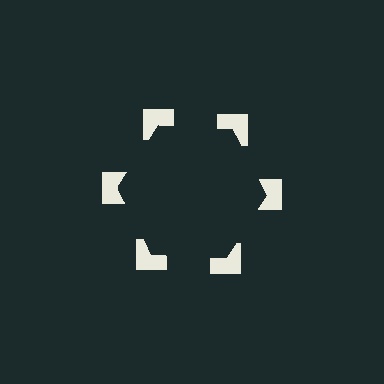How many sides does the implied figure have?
6 sides.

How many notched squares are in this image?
There are 6 — one at each vertex of the illusory hexagon.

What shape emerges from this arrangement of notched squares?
An illusory hexagon — its edges are inferred from the aligned wedge cuts in the notched squares, not physically drawn.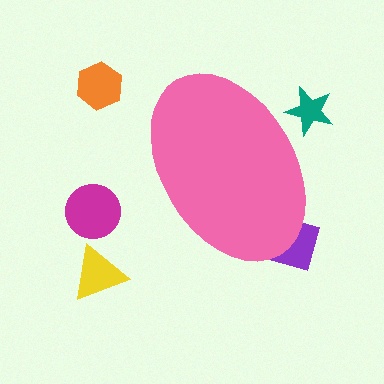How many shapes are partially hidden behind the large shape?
2 shapes are partially hidden.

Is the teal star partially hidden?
Yes, the teal star is partially hidden behind the pink ellipse.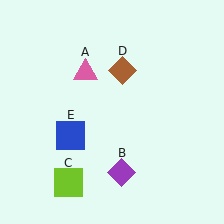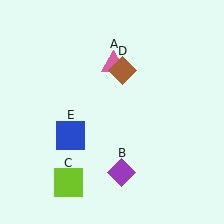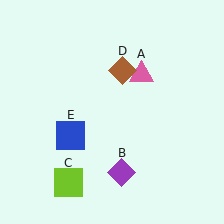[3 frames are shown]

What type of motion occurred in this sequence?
The pink triangle (object A) rotated clockwise around the center of the scene.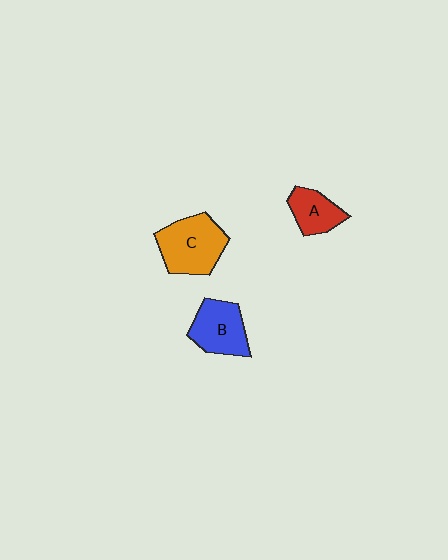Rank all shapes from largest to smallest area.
From largest to smallest: C (orange), B (blue), A (red).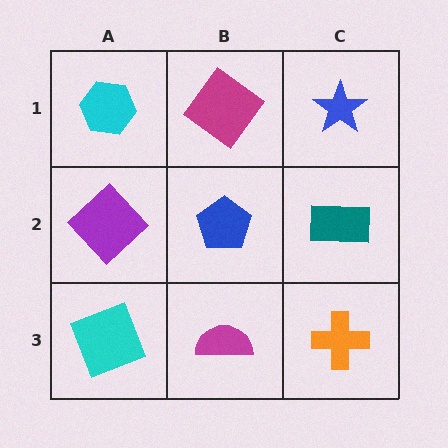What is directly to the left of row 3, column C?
A magenta semicircle.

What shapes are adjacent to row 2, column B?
A magenta diamond (row 1, column B), a magenta semicircle (row 3, column B), a purple diamond (row 2, column A), a teal rectangle (row 2, column C).